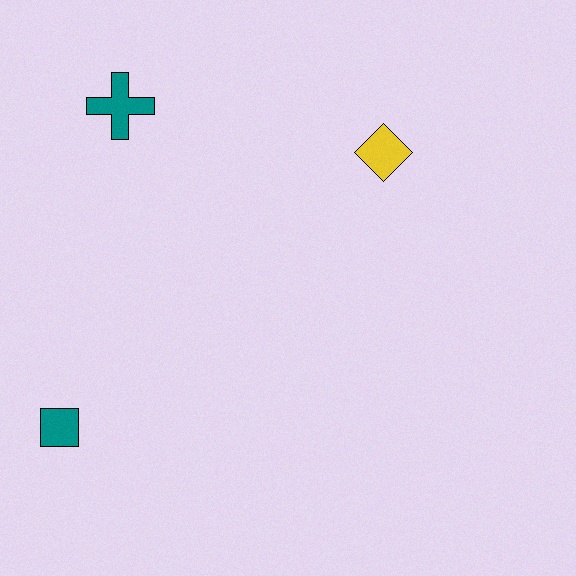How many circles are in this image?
There are no circles.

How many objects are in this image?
There are 3 objects.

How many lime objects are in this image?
There are no lime objects.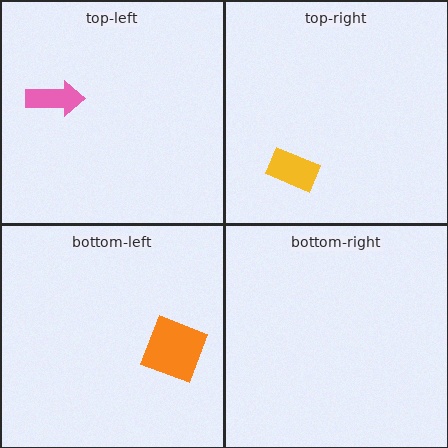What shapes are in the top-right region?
The yellow rectangle.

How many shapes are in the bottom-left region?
1.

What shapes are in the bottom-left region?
The orange square.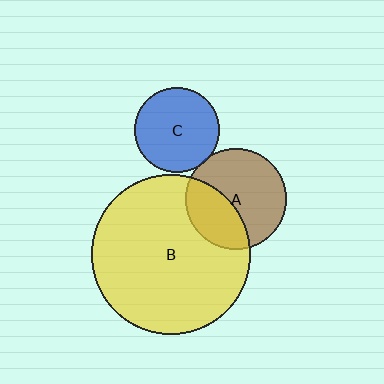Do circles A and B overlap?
Yes.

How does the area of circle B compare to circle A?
Approximately 2.5 times.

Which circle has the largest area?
Circle B (yellow).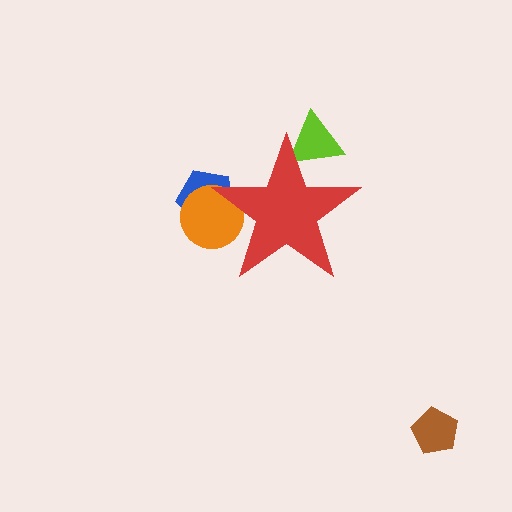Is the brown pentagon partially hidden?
No, the brown pentagon is fully visible.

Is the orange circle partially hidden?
Yes, the orange circle is partially hidden behind the red star.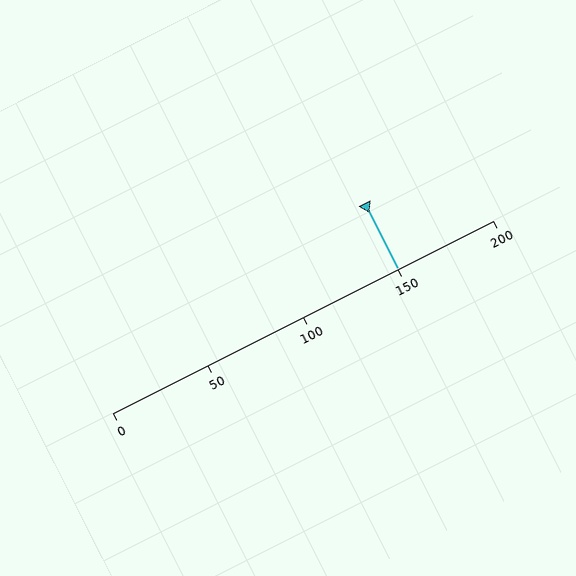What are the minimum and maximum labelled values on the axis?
The axis runs from 0 to 200.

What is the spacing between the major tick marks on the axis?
The major ticks are spaced 50 apart.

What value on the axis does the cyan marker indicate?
The marker indicates approximately 150.